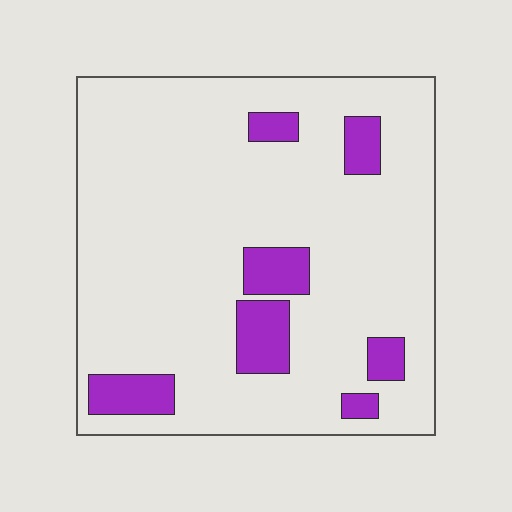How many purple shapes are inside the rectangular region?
7.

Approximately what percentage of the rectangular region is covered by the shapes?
Approximately 15%.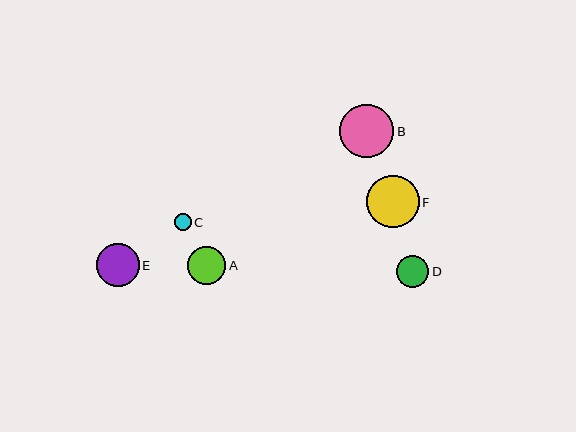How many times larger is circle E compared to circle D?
Circle E is approximately 1.3 times the size of circle D.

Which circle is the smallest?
Circle C is the smallest with a size of approximately 16 pixels.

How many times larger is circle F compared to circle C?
Circle F is approximately 3.2 times the size of circle C.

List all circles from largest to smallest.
From largest to smallest: B, F, E, A, D, C.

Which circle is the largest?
Circle B is the largest with a size of approximately 54 pixels.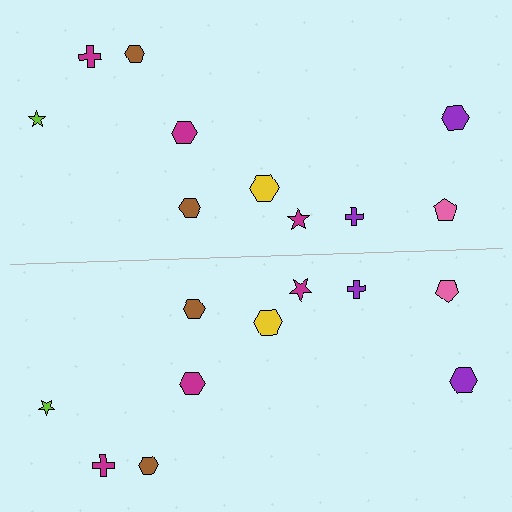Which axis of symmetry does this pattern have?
The pattern has a horizontal axis of symmetry running through the center of the image.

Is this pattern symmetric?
Yes, this pattern has bilateral (reflection) symmetry.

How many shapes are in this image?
There are 20 shapes in this image.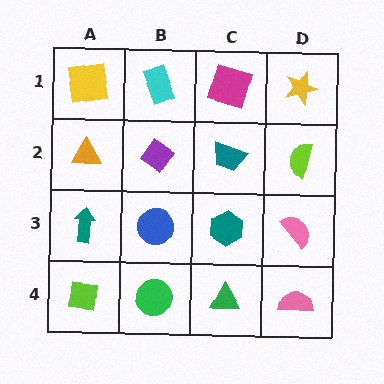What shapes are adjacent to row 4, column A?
A teal arrow (row 3, column A), a green circle (row 4, column B).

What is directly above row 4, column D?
A pink semicircle.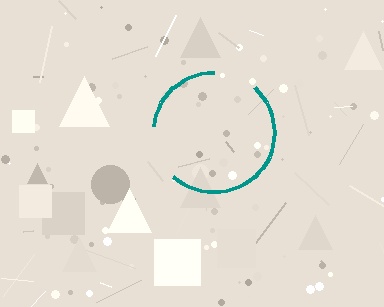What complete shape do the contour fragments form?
The contour fragments form a circle.